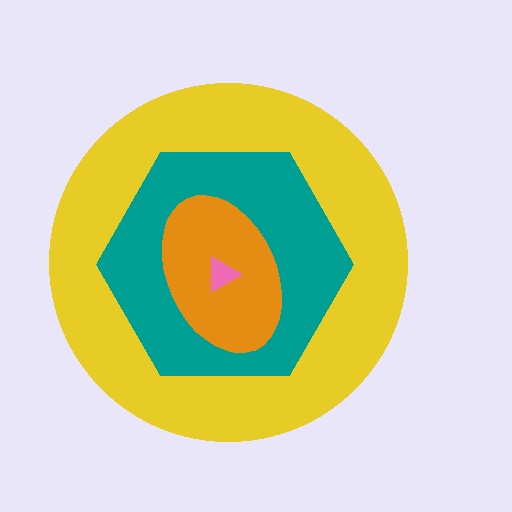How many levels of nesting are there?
4.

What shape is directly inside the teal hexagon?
The orange ellipse.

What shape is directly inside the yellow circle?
The teal hexagon.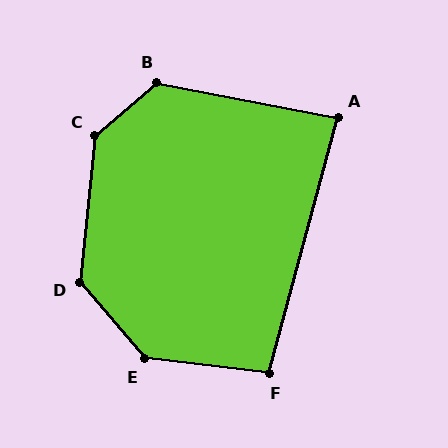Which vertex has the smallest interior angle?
A, at approximately 86 degrees.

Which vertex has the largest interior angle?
E, at approximately 137 degrees.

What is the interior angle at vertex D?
Approximately 133 degrees (obtuse).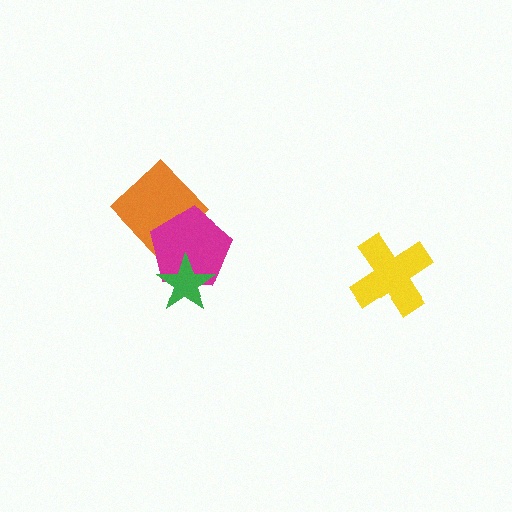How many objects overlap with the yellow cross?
0 objects overlap with the yellow cross.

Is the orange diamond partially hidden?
Yes, it is partially covered by another shape.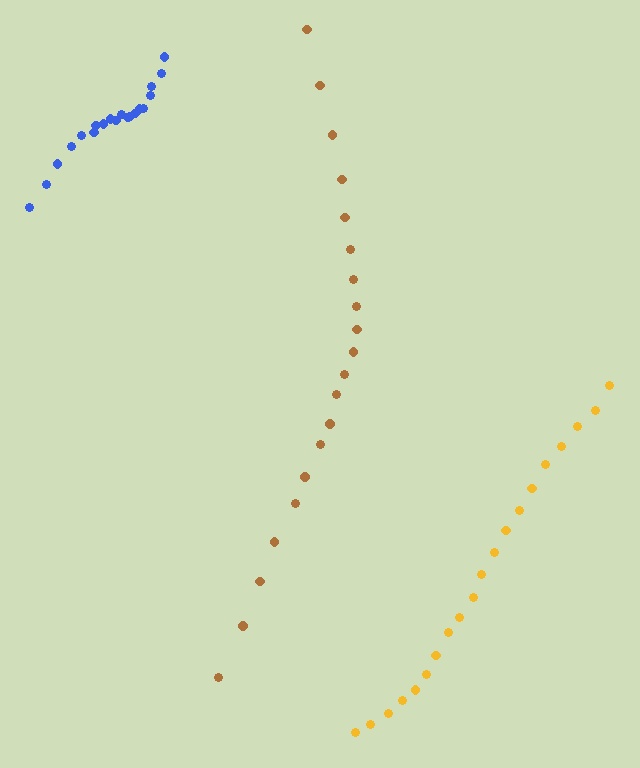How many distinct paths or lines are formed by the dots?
There are 3 distinct paths.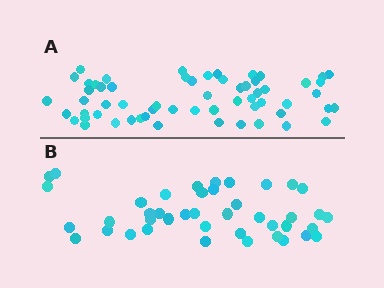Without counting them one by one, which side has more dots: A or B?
Region A (the top region) has more dots.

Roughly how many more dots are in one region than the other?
Region A has approximately 20 more dots than region B.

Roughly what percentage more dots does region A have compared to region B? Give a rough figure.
About 45% more.